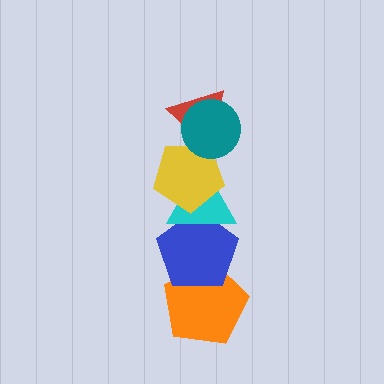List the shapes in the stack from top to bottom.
From top to bottom: the teal circle, the red triangle, the yellow pentagon, the cyan triangle, the blue pentagon, the orange pentagon.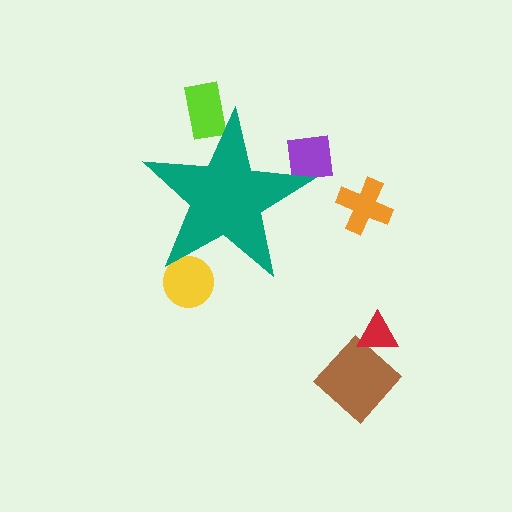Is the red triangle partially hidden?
No, the red triangle is fully visible.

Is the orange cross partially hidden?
No, the orange cross is fully visible.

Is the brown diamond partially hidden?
No, the brown diamond is fully visible.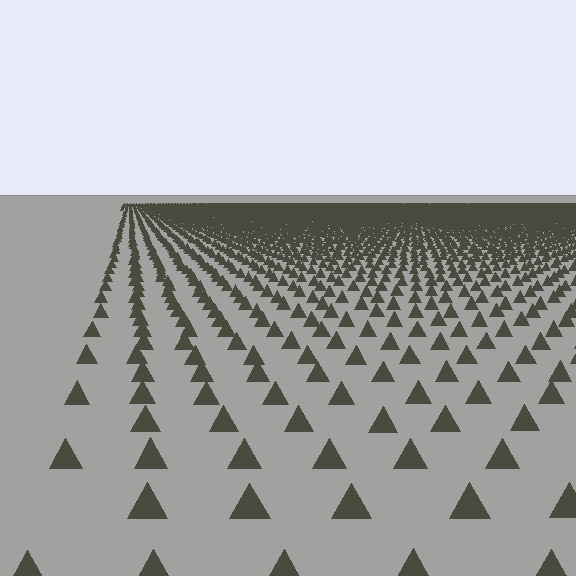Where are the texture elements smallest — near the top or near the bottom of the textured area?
Near the top.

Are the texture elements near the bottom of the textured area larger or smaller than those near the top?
Larger. Near the bottom, elements are closer to the viewer and appear at a bigger on-screen size.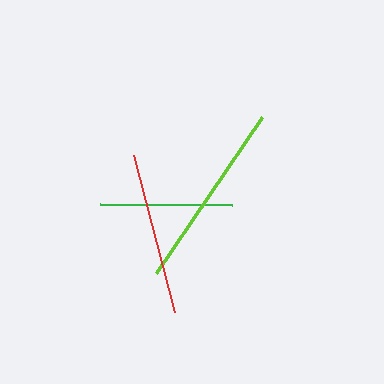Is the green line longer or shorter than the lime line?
The lime line is longer than the green line.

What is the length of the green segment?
The green segment is approximately 132 pixels long.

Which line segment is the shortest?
The green line is the shortest at approximately 132 pixels.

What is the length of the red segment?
The red segment is approximately 163 pixels long.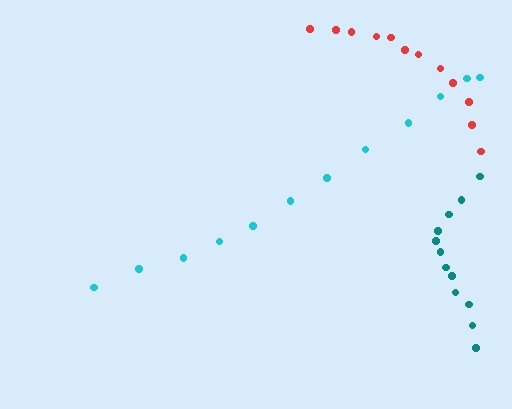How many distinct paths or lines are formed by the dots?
There are 3 distinct paths.